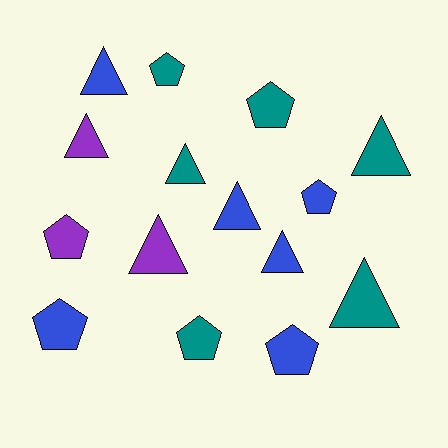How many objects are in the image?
There are 15 objects.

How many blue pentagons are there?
There are 3 blue pentagons.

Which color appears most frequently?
Blue, with 6 objects.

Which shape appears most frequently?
Triangle, with 8 objects.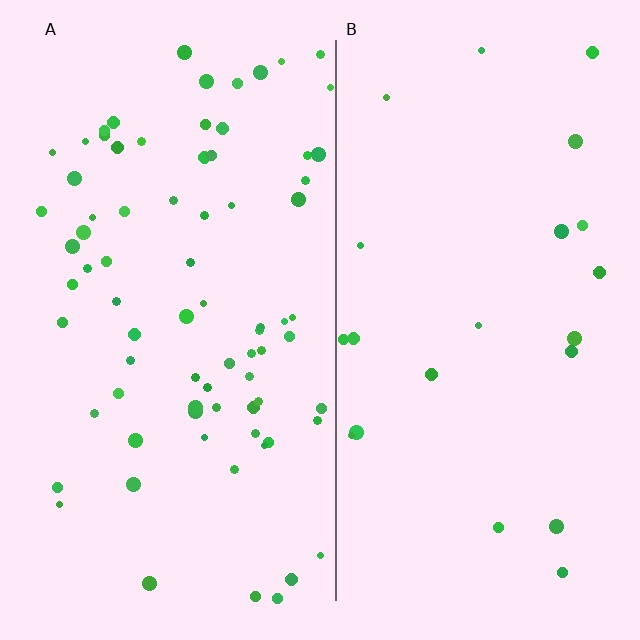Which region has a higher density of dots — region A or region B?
A (the left).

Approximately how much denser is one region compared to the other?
Approximately 3.5× — region A over region B.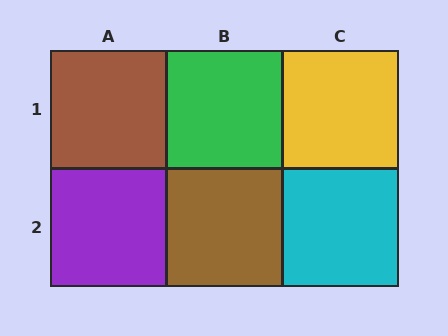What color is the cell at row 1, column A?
Brown.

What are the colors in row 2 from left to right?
Purple, brown, cyan.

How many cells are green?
1 cell is green.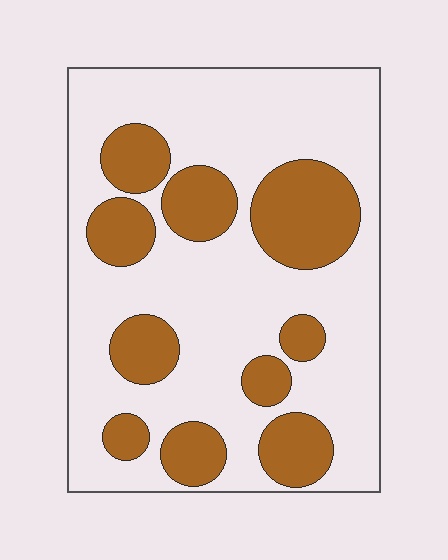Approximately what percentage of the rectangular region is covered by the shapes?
Approximately 30%.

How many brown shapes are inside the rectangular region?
10.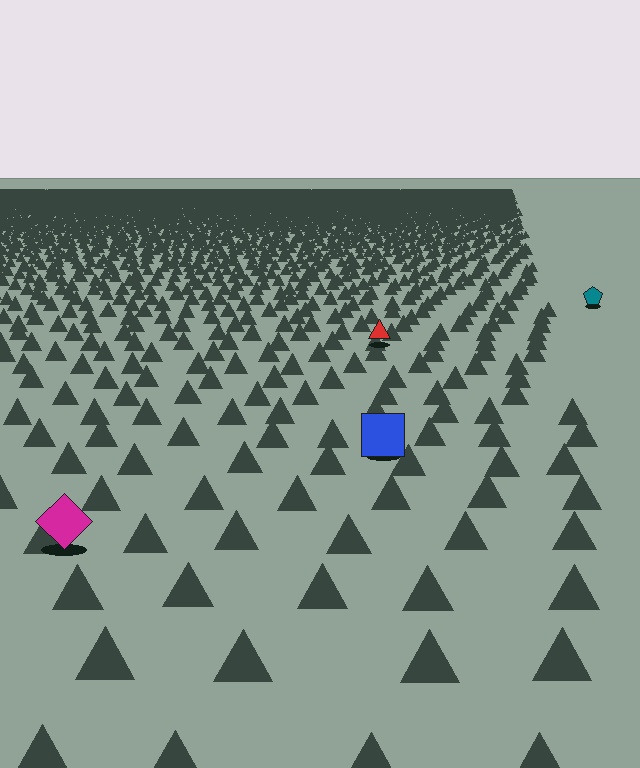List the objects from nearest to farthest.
From nearest to farthest: the magenta diamond, the blue square, the red triangle, the teal pentagon.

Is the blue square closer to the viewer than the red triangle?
Yes. The blue square is closer — you can tell from the texture gradient: the ground texture is coarser near it.